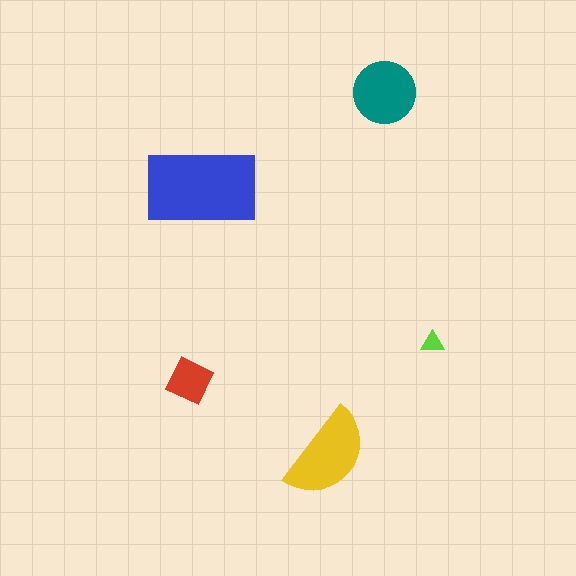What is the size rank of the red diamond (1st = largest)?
4th.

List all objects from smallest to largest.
The lime triangle, the red diamond, the teal circle, the yellow semicircle, the blue rectangle.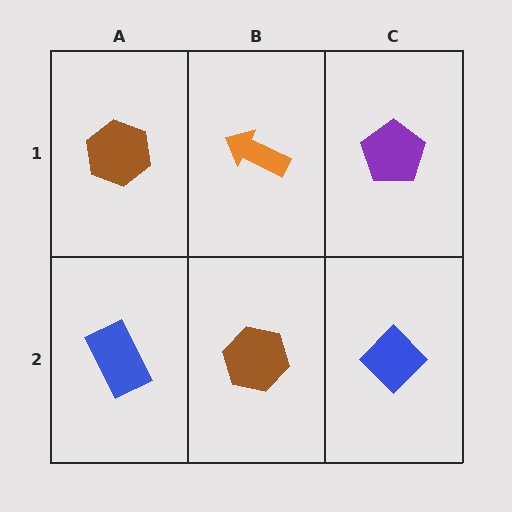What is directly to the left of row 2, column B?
A blue rectangle.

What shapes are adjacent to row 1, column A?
A blue rectangle (row 2, column A), an orange arrow (row 1, column B).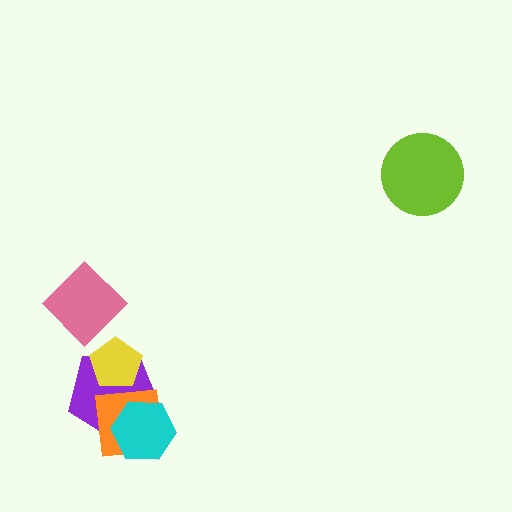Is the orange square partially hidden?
Yes, it is partially covered by another shape.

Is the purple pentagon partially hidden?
Yes, it is partially covered by another shape.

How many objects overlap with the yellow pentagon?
1 object overlaps with the yellow pentagon.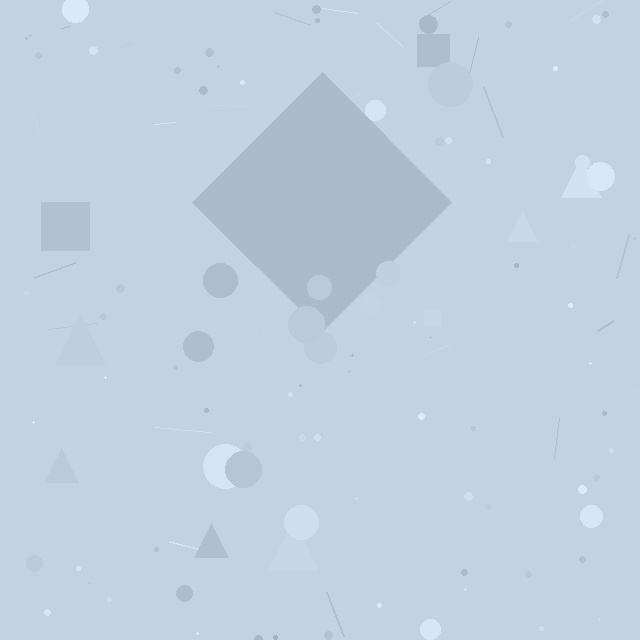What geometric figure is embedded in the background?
A diamond is embedded in the background.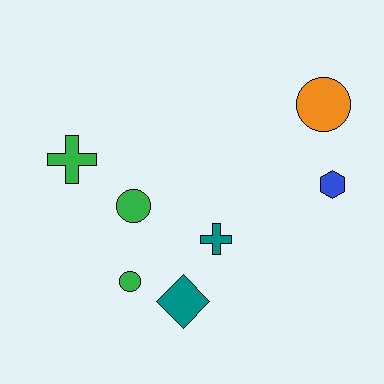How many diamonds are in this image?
There is 1 diamond.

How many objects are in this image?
There are 7 objects.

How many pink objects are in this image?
There are no pink objects.